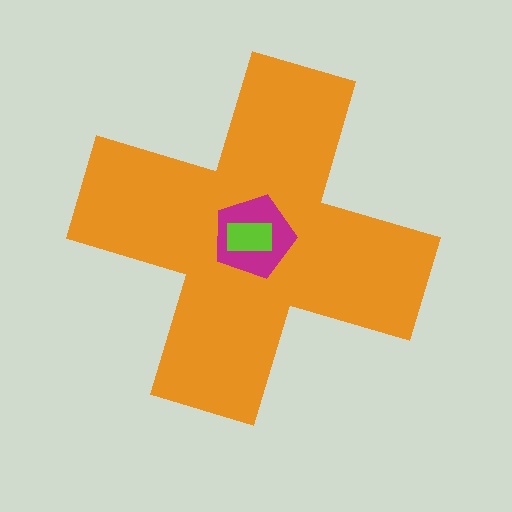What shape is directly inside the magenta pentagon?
The lime rectangle.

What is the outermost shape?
The orange cross.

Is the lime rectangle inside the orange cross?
Yes.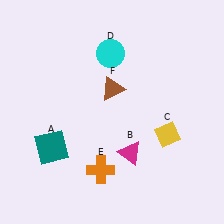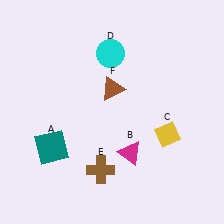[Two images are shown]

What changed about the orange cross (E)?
In Image 1, E is orange. In Image 2, it changed to brown.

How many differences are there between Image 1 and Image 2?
There is 1 difference between the two images.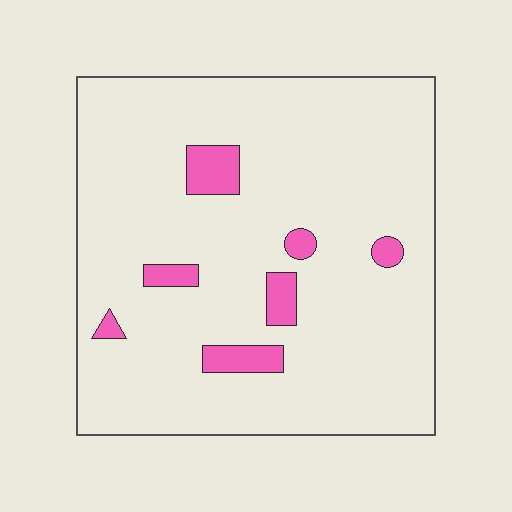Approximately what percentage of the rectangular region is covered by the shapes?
Approximately 10%.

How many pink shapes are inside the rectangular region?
7.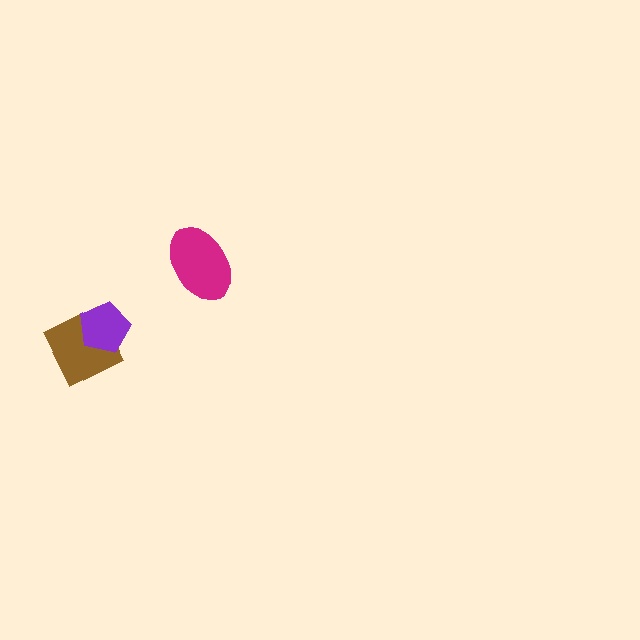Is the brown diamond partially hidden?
Yes, it is partially covered by another shape.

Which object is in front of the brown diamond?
The purple pentagon is in front of the brown diamond.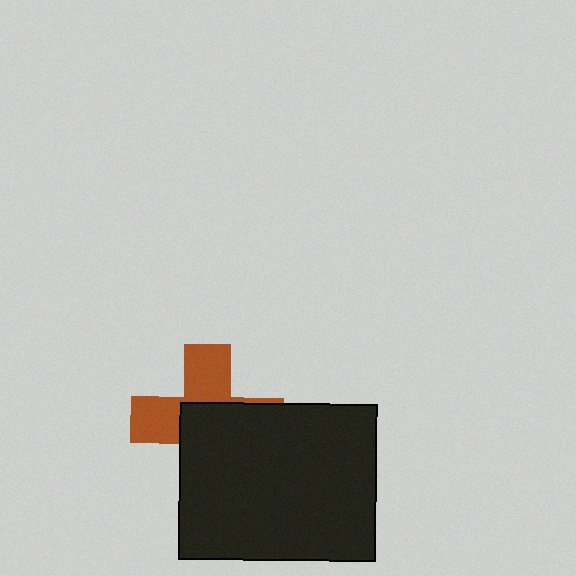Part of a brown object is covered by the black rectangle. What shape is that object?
It is a cross.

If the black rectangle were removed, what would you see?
You would see the complete brown cross.